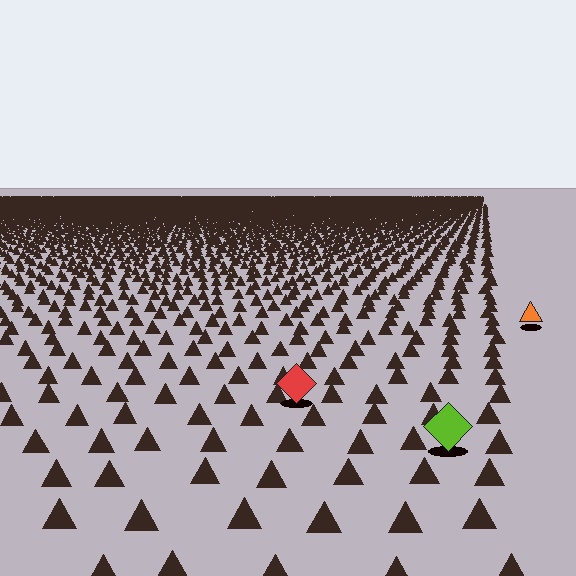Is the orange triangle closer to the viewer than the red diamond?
No. The red diamond is closer — you can tell from the texture gradient: the ground texture is coarser near it.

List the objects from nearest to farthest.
From nearest to farthest: the lime diamond, the red diamond, the orange triangle.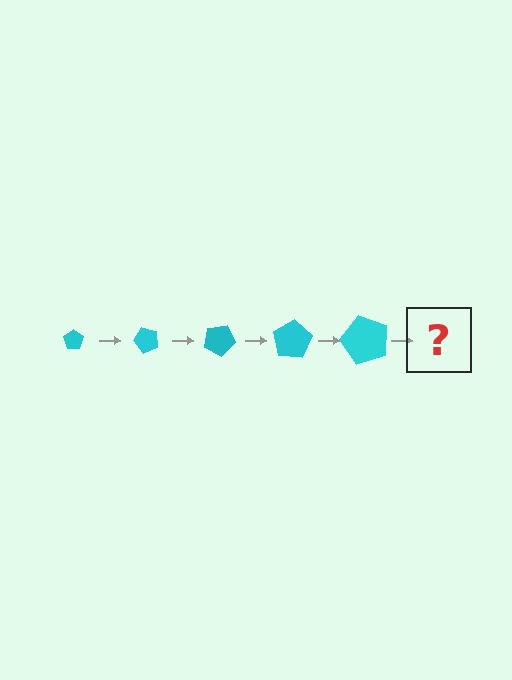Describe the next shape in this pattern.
It should be a pentagon, larger than the previous one and rotated 250 degrees from the start.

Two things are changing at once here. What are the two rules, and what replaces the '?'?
The two rules are that the pentagon grows larger each step and it rotates 50 degrees each step. The '?' should be a pentagon, larger than the previous one and rotated 250 degrees from the start.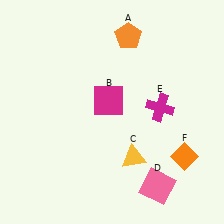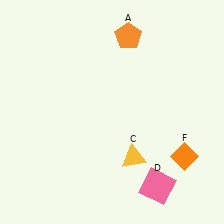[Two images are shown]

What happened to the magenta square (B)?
The magenta square (B) was removed in Image 2. It was in the top-left area of Image 1.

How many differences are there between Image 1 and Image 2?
There are 2 differences between the two images.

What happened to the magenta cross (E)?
The magenta cross (E) was removed in Image 2. It was in the top-right area of Image 1.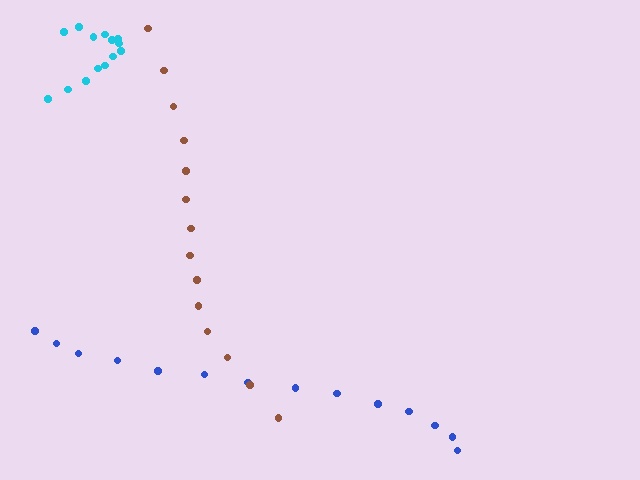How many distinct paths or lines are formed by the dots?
There are 3 distinct paths.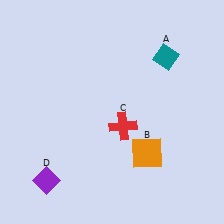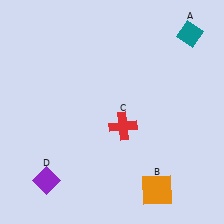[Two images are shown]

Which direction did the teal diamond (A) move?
The teal diamond (A) moved right.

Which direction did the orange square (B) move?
The orange square (B) moved down.